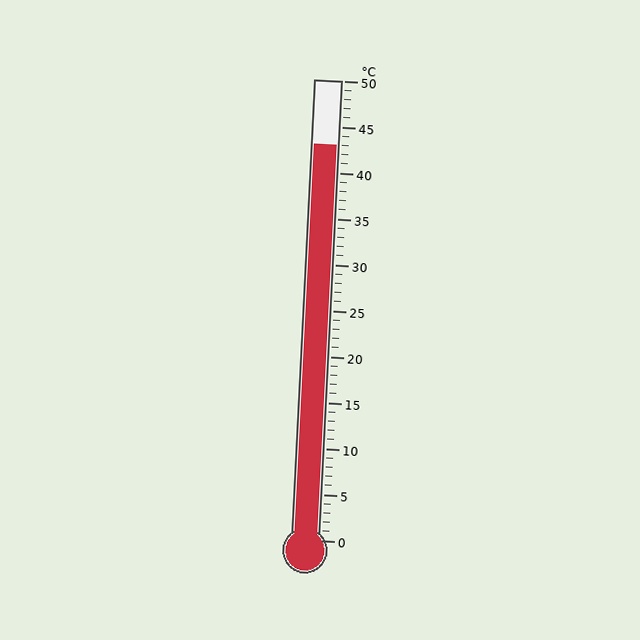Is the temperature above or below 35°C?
The temperature is above 35°C.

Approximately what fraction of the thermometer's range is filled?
The thermometer is filled to approximately 85% of its range.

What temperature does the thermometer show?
The thermometer shows approximately 43°C.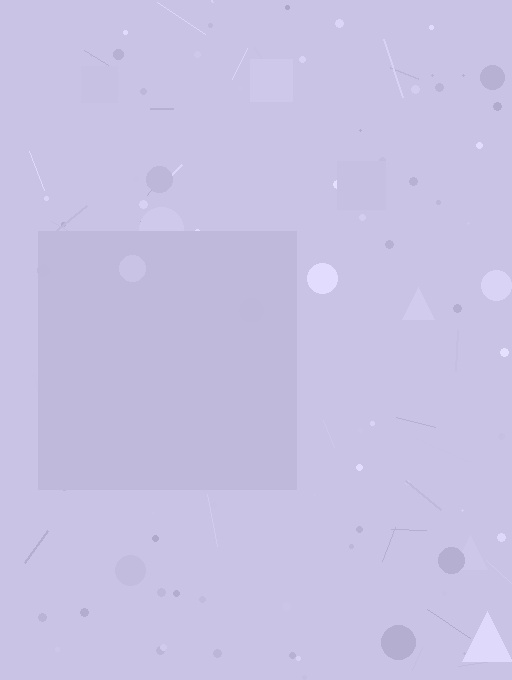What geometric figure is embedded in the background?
A square is embedded in the background.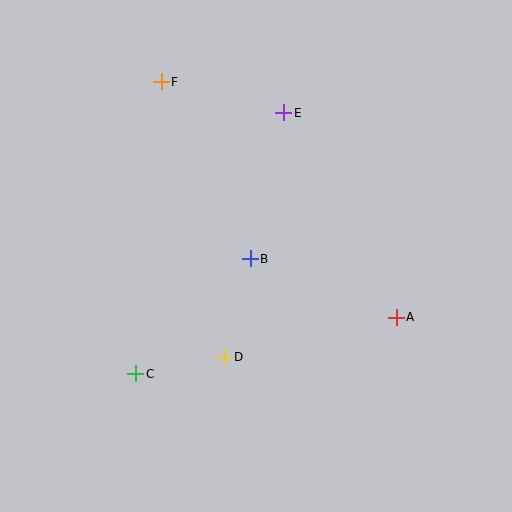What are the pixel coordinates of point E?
Point E is at (284, 113).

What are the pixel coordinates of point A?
Point A is at (396, 317).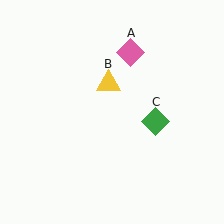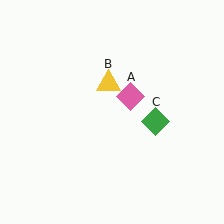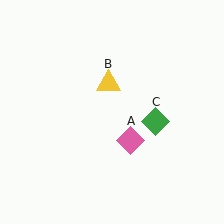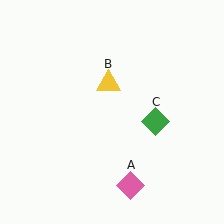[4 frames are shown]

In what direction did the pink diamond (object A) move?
The pink diamond (object A) moved down.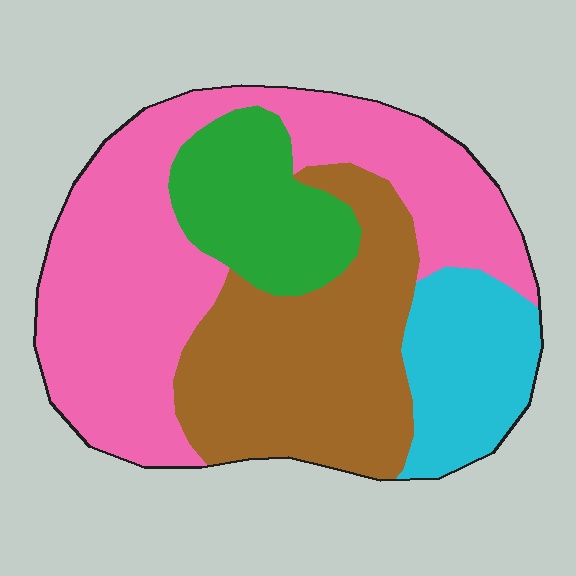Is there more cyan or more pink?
Pink.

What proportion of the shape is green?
Green covers about 15% of the shape.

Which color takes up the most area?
Pink, at roughly 45%.